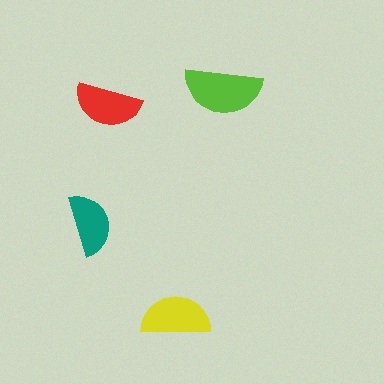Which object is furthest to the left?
The teal semicircle is leftmost.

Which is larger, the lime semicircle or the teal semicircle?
The lime one.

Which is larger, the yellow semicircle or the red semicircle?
The yellow one.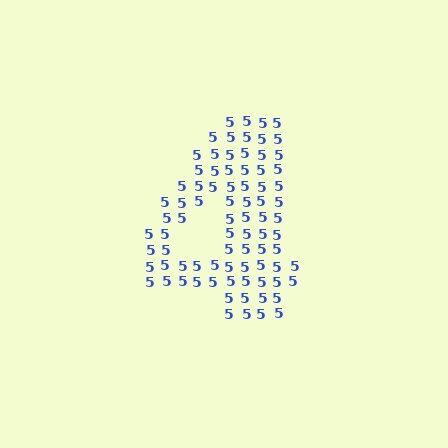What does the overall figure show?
The overall figure shows the digit 4.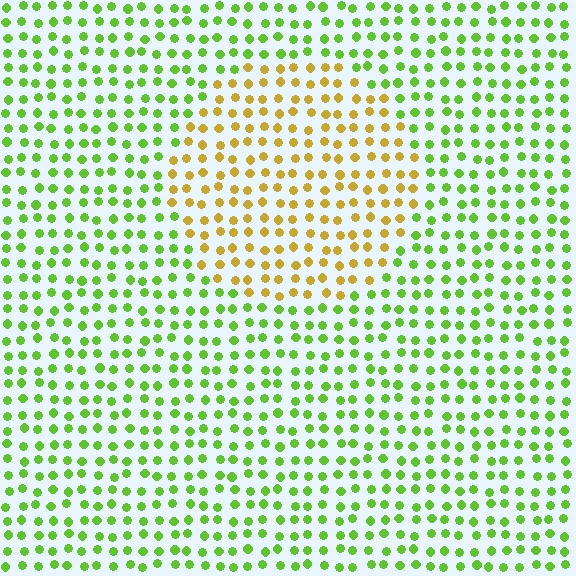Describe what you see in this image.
The image is filled with small lime elements in a uniform arrangement. A circle-shaped region is visible where the elements are tinted to a slightly different hue, forming a subtle color boundary.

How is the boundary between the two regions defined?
The boundary is defined purely by a slight shift in hue (about 52 degrees). Spacing, size, and orientation are identical on both sides.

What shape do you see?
I see a circle.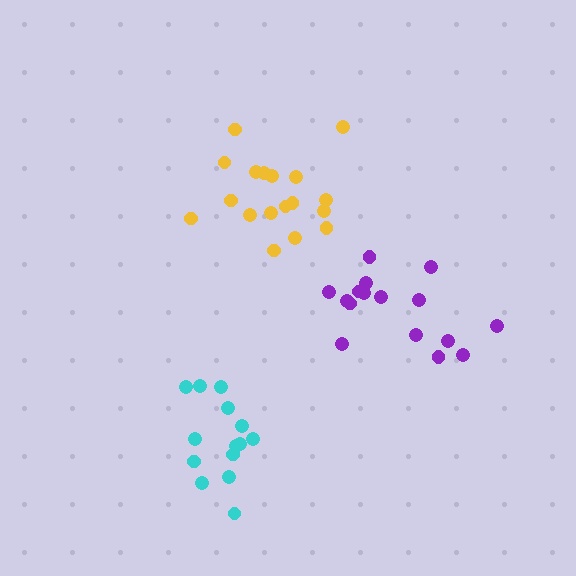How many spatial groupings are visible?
There are 3 spatial groupings.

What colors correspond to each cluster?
The clusters are colored: yellow, cyan, purple.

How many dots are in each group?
Group 1: 18 dots, Group 2: 14 dots, Group 3: 16 dots (48 total).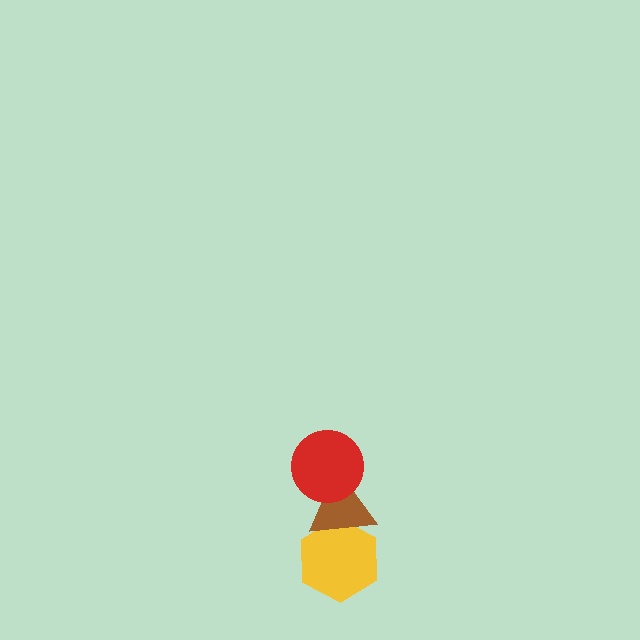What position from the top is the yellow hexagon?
The yellow hexagon is 3rd from the top.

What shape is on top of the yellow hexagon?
The brown triangle is on top of the yellow hexagon.